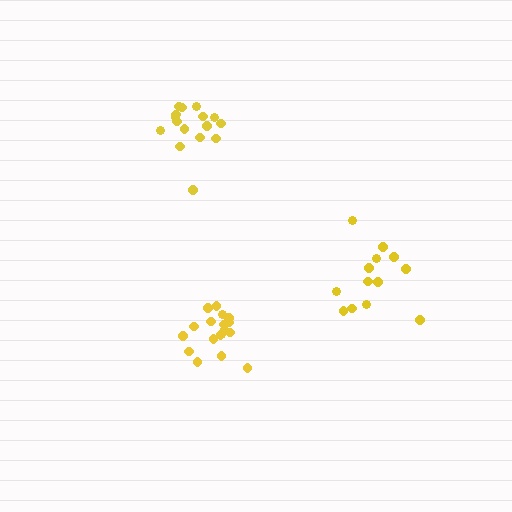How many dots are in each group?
Group 1: 16 dots, Group 2: 13 dots, Group 3: 18 dots (47 total).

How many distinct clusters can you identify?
There are 3 distinct clusters.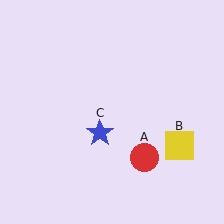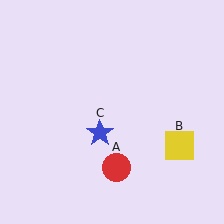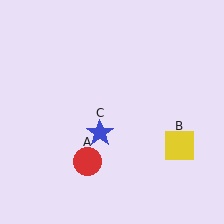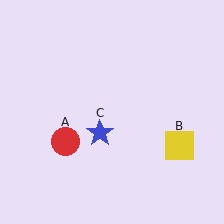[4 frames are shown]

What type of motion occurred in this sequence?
The red circle (object A) rotated clockwise around the center of the scene.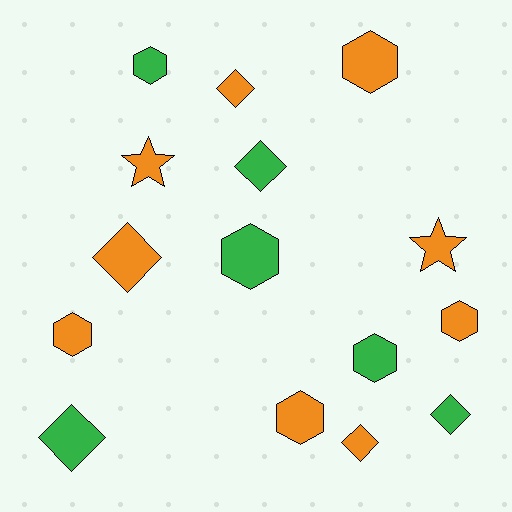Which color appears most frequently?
Orange, with 9 objects.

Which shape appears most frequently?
Hexagon, with 7 objects.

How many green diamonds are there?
There are 3 green diamonds.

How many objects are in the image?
There are 15 objects.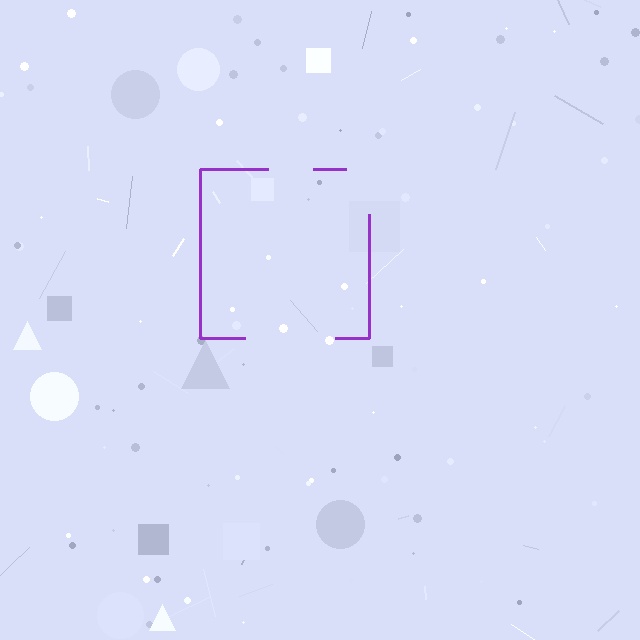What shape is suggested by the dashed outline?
The dashed outline suggests a square.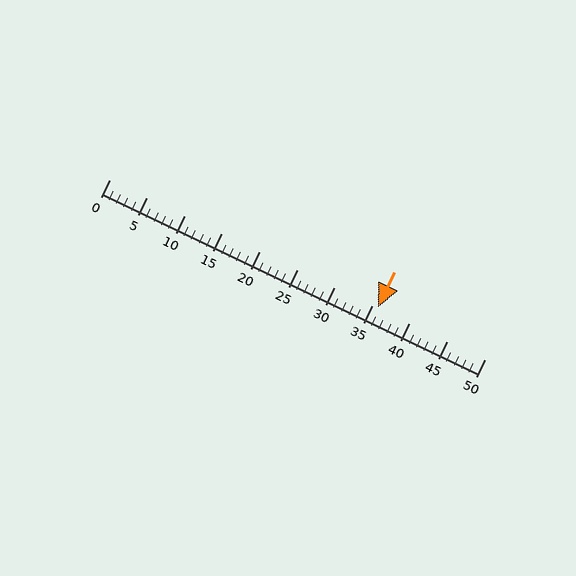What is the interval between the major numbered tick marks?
The major tick marks are spaced 5 units apart.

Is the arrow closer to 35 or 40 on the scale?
The arrow is closer to 35.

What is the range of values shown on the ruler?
The ruler shows values from 0 to 50.